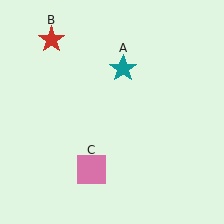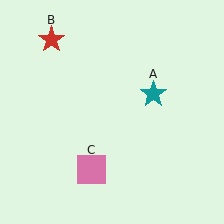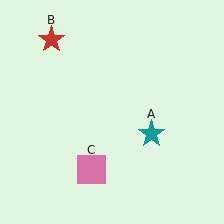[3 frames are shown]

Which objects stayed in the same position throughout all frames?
Red star (object B) and pink square (object C) remained stationary.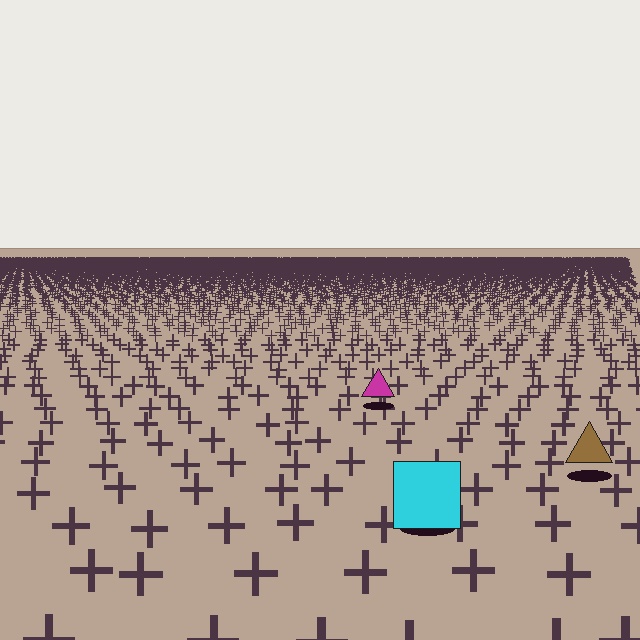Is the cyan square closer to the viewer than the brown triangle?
Yes. The cyan square is closer — you can tell from the texture gradient: the ground texture is coarser near it.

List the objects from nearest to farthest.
From nearest to farthest: the cyan square, the brown triangle, the magenta triangle.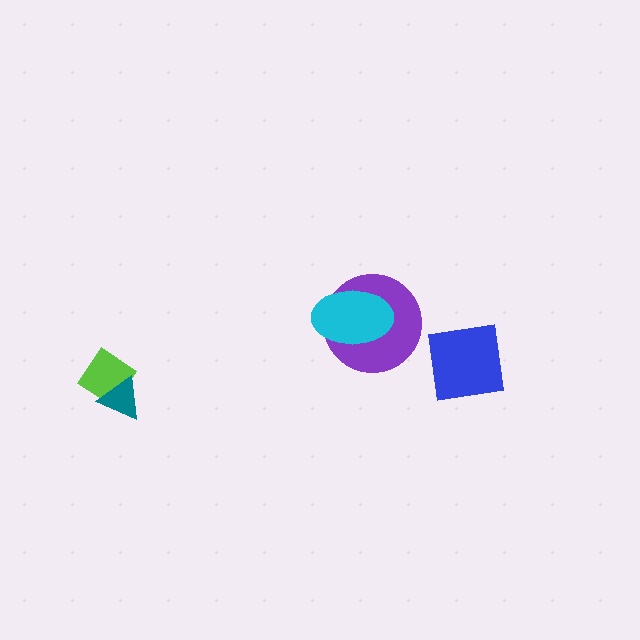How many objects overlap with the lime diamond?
1 object overlaps with the lime diamond.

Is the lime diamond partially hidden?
Yes, it is partially covered by another shape.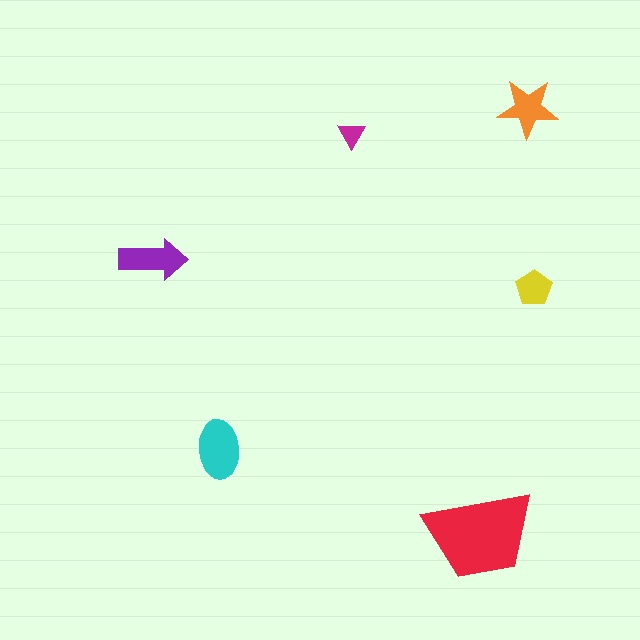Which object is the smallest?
The magenta triangle.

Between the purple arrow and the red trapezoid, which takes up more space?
The red trapezoid.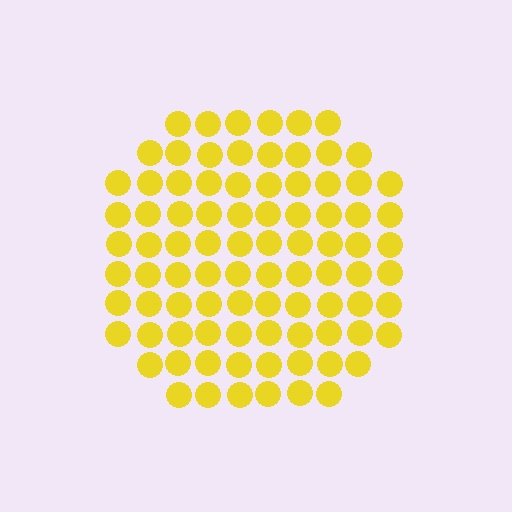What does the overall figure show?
The overall figure shows a circle.